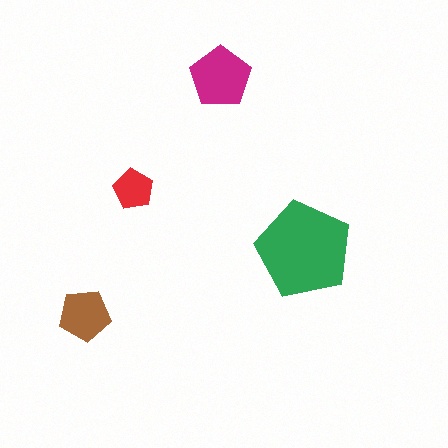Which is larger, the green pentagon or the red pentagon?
The green one.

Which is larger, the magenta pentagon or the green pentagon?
The green one.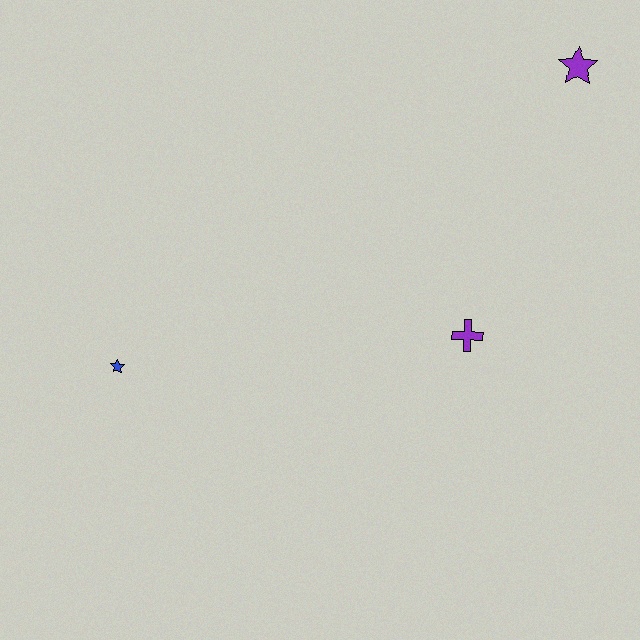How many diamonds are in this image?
There are no diamonds.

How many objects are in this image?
There are 3 objects.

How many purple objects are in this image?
There are 2 purple objects.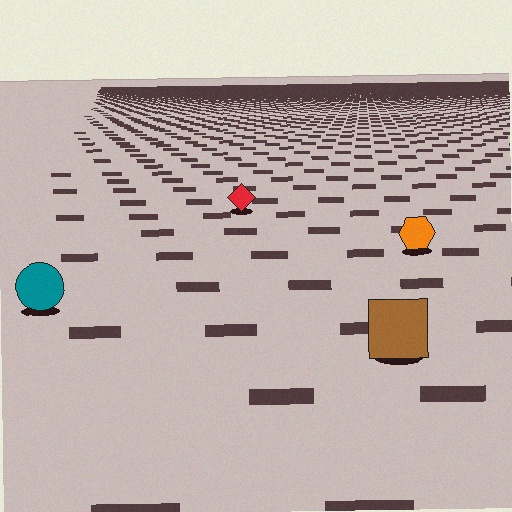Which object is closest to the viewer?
The brown square is closest. The texture marks near it are larger and more spread out.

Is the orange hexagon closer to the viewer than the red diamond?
Yes. The orange hexagon is closer — you can tell from the texture gradient: the ground texture is coarser near it.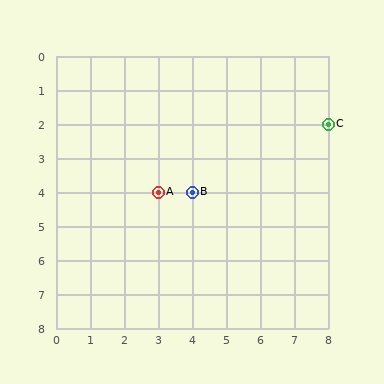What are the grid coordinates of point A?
Point A is at grid coordinates (3, 4).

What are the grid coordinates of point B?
Point B is at grid coordinates (4, 4).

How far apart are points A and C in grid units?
Points A and C are 5 columns and 2 rows apart (about 5.4 grid units diagonally).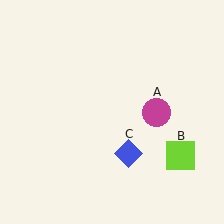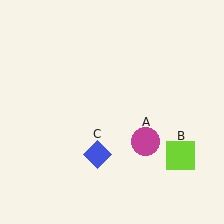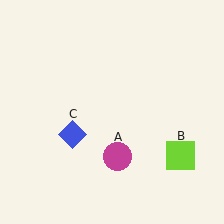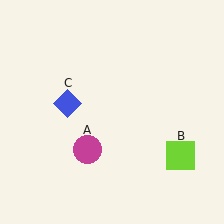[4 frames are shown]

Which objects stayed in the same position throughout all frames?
Lime square (object B) remained stationary.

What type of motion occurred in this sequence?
The magenta circle (object A), blue diamond (object C) rotated clockwise around the center of the scene.